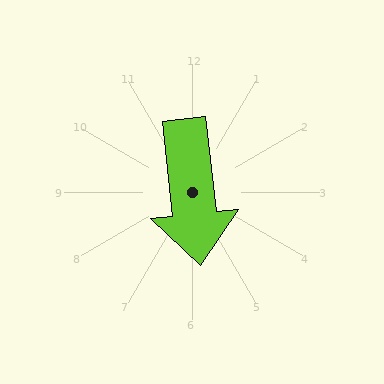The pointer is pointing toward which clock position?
Roughly 6 o'clock.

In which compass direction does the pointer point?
South.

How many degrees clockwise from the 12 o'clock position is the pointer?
Approximately 174 degrees.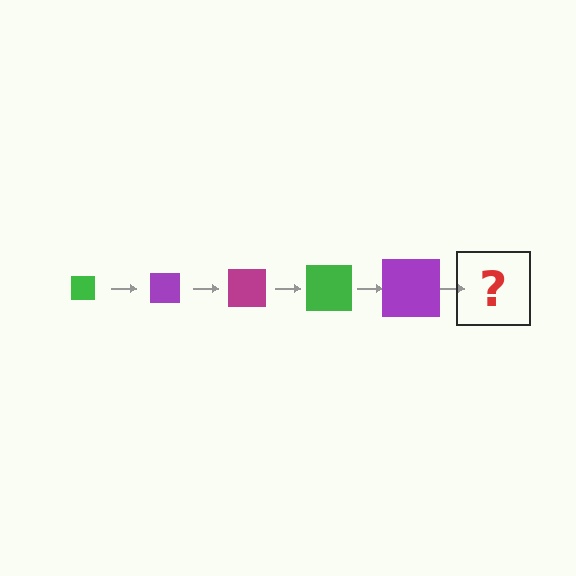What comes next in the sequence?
The next element should be a magenta square, larger than the previous one.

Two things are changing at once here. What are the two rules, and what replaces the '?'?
The two rules are that the square grows larger each step and the color cycles through green, purple, and magenta. The '?' should be a magenta square, larger than the previous one.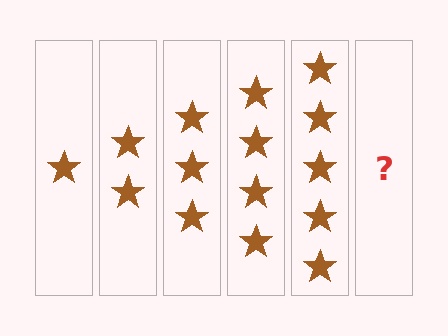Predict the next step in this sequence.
The next step is 6 stars.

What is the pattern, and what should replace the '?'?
The pattern is that each step adds one more star. The '?' should be 6 stars.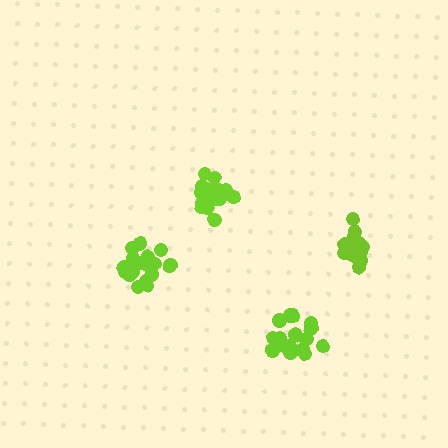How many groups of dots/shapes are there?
There are 4 groups.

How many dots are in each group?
Group 1: 18 dots, Group 2: 21 dots, Group 3: 16 dots, Group 4: 15 dots (70 total).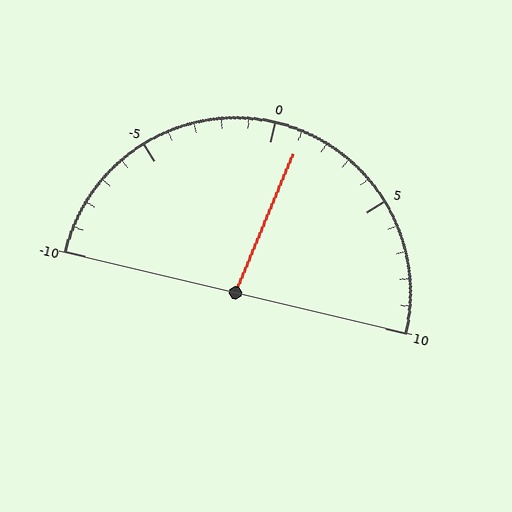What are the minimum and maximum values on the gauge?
The gauge ranges from -10 to 10.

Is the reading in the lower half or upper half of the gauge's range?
The reading is in the upper half of the range (-10 to 10).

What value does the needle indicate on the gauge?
The needle indicates approximately 1.